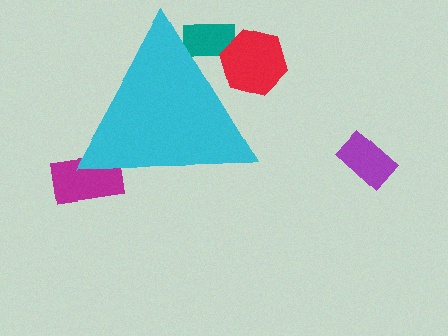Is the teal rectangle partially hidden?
Yes, the teal rectangle is partially hidden behind the cyan triangle.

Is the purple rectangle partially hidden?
No, the purple rectangle is fully visible.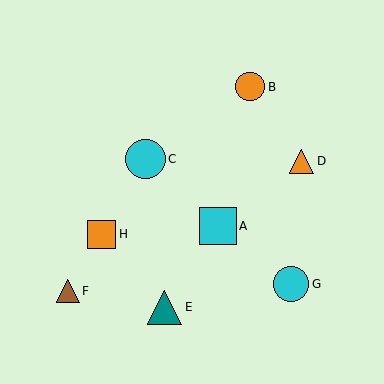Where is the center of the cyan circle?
The center of the cyan circle is at (291, 284).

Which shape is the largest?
The cyan circle (labeled C) is the largest.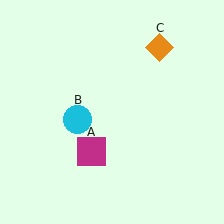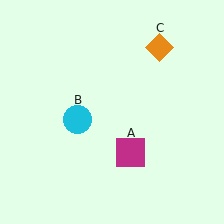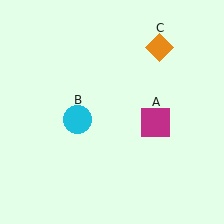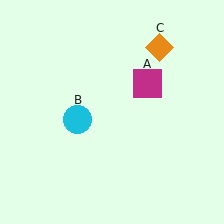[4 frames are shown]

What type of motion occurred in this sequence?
The magenta square (object A) rotated counterclockwise around the center of the scene.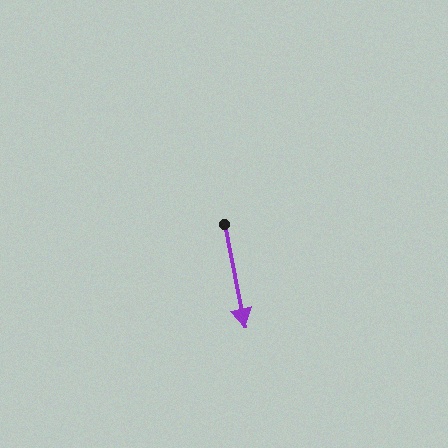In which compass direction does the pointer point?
South.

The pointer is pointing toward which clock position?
Roughly 6 o'clock.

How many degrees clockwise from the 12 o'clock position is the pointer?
Approximately 169 degrees.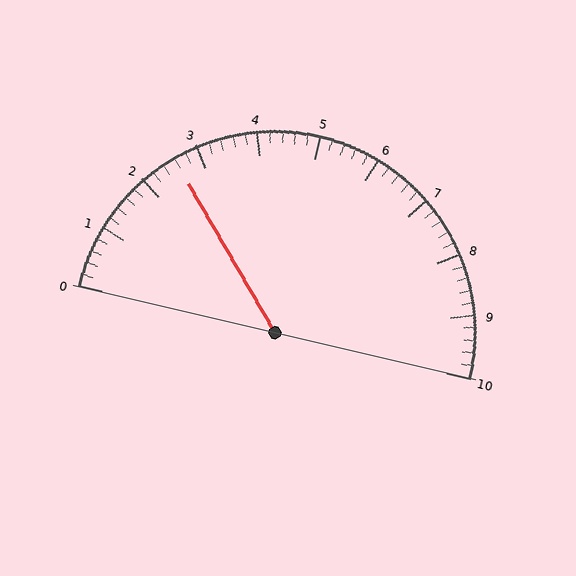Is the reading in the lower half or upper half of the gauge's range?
The reading is in the lower half of the range (0 to 10).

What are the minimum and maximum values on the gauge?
The gauge ranges from 0 to 10.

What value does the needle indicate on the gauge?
The needle indicates approximately 2.6.